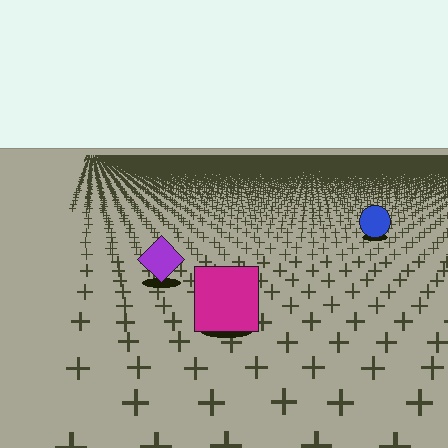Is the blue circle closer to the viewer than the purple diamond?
No. The purple diamond is closer — you can tell from the texture gradient: the ground texture is coarser near it.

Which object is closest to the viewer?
The magenta square is closest. The texture marks near it are larger and more spread out.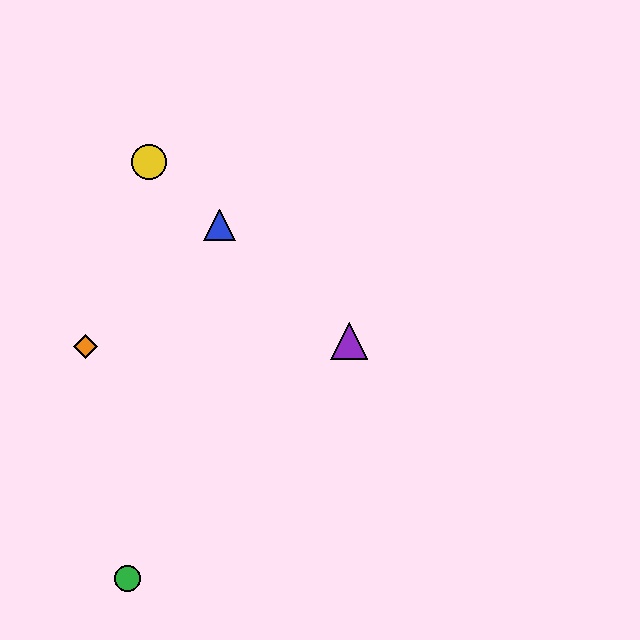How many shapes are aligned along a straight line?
4 shapes (the red diamond, the blue triangle, the yellow circle, the purple triangle) are aligned along a straight line.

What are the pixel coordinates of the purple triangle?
The purple triangle is at (349, 341).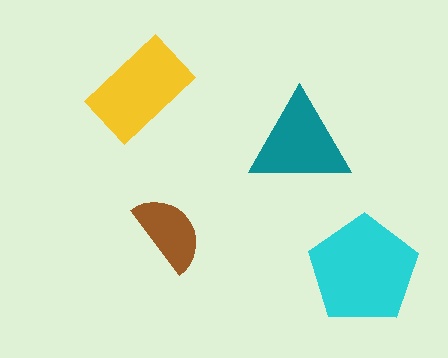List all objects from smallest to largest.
The brown semicircle, the teal triangle, the yellow rectangle, the cyan pentagon.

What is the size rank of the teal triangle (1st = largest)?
3rd.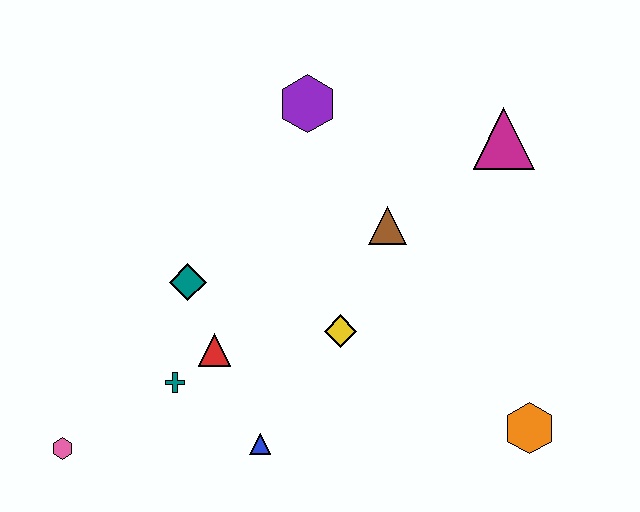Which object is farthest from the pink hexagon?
The magenta triangle is farthest from the pink hexagon.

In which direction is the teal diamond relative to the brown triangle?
The teal diamond is to the left of the brown triangle.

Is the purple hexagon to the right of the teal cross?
Yes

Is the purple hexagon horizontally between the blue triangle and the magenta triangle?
Yes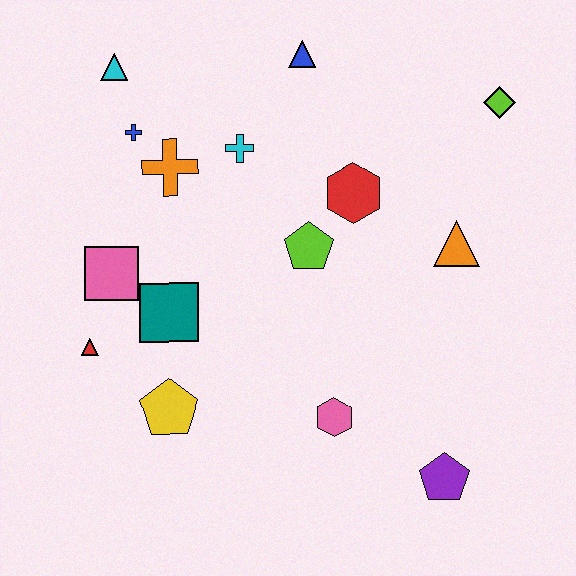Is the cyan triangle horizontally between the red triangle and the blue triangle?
Yes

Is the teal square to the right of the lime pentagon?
No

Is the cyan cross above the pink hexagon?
Yes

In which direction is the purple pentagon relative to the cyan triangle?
The purple pentagon is below the cyan triangle.